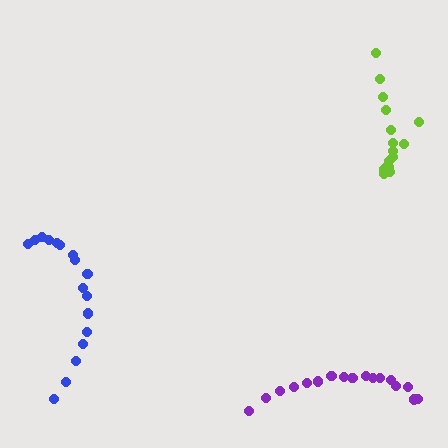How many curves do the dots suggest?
There are 3 distinct paths.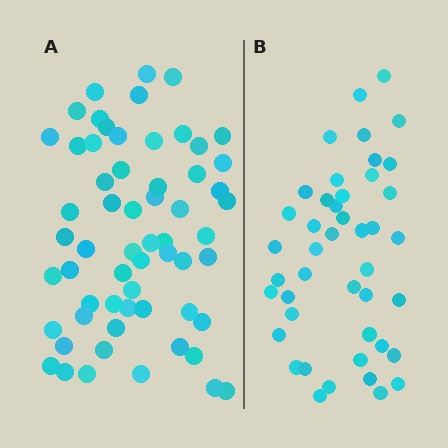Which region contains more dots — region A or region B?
Region A (the left region) has more dots.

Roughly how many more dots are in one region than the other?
Region A has approximately 15 more dots than region B.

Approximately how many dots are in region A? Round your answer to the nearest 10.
About 60 dots.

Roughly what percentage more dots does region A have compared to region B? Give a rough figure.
About 35% more.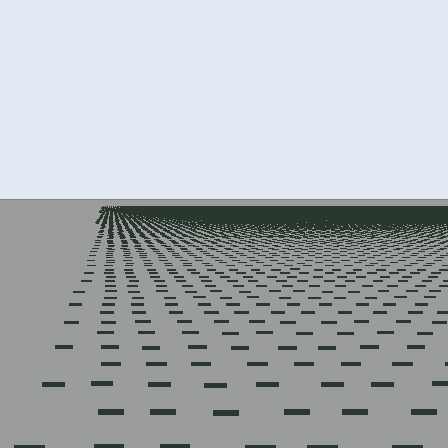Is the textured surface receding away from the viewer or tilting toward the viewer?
The surface is receding away from the viewer. Texture elements get smaller and denser toward the top.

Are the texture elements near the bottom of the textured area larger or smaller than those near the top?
Larger. Near the bottom, elements are closer to the viewer and appear at a bigger on-screen size.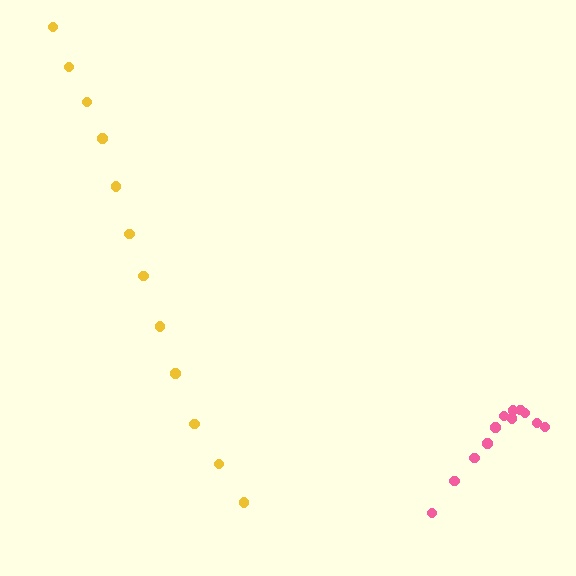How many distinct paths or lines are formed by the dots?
There are 2 distinct paths.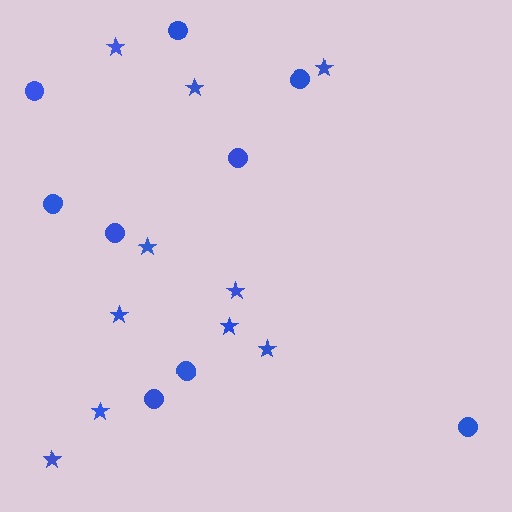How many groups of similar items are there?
There are 2 groups: one group of stars (10) and one group of circles (9).